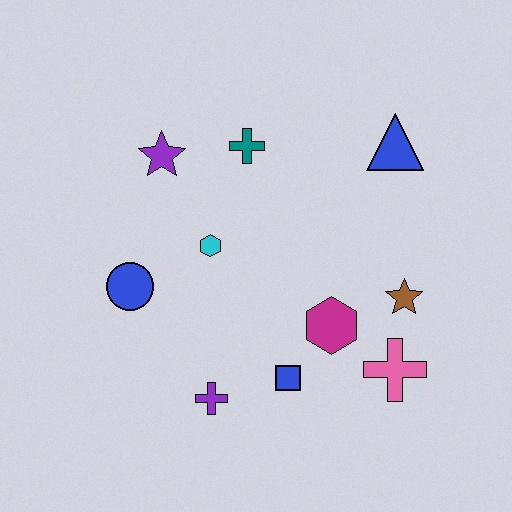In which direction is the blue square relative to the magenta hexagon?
The blue square is below the magenta hexagon.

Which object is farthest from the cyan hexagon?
The pink cross is farthest from the cyan hexagon.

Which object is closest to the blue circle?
The cyan hexagon is closest to the blue circle.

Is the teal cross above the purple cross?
Yes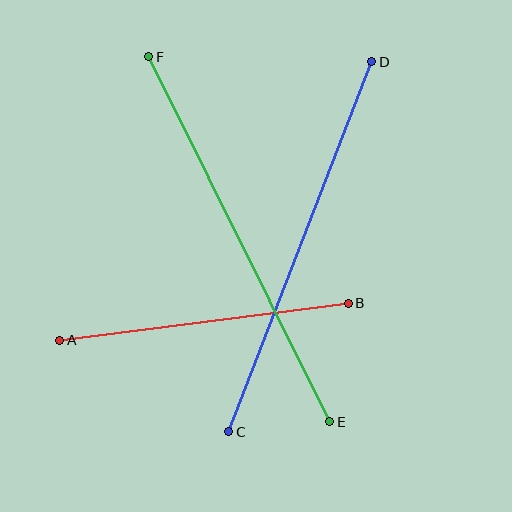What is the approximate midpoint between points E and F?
The midpoint is at approximately (239, 239) pixels.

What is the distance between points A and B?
The distance is approximately 291 pixels.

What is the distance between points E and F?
The distance is approximately 408 pixels.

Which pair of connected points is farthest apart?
Points E and F are farthest apart.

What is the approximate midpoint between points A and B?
The midpoint is at approximately (204, 322) pixels.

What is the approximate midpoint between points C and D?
The midpoint is at approximately (300, 247) pixels.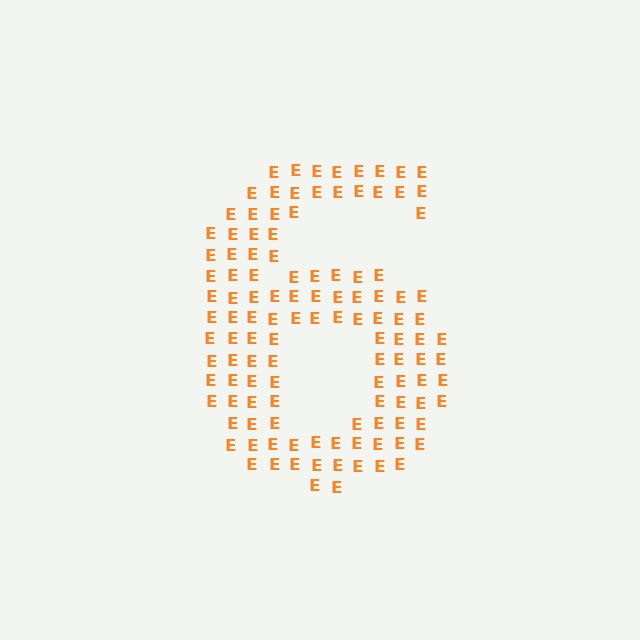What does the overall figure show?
The overall figure shows the digit 6.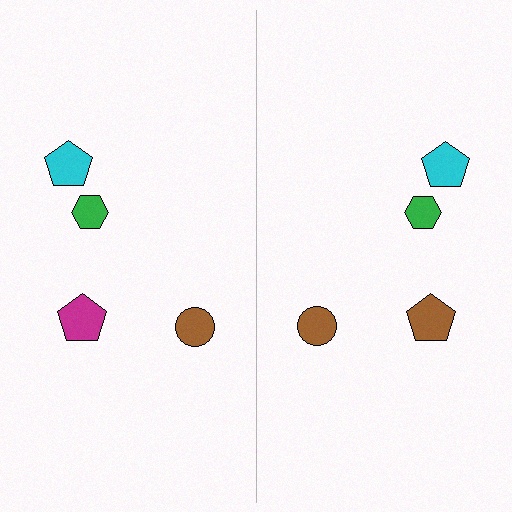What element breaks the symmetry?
The brown pentagon on the right side breaks the symmetry — its mirror counterpart is magenta.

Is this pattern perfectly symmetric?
No, the pattern is not perfectly symmetric. The brown pentagon on the right side breaks the symmetry — its mirror counterpart is magenta.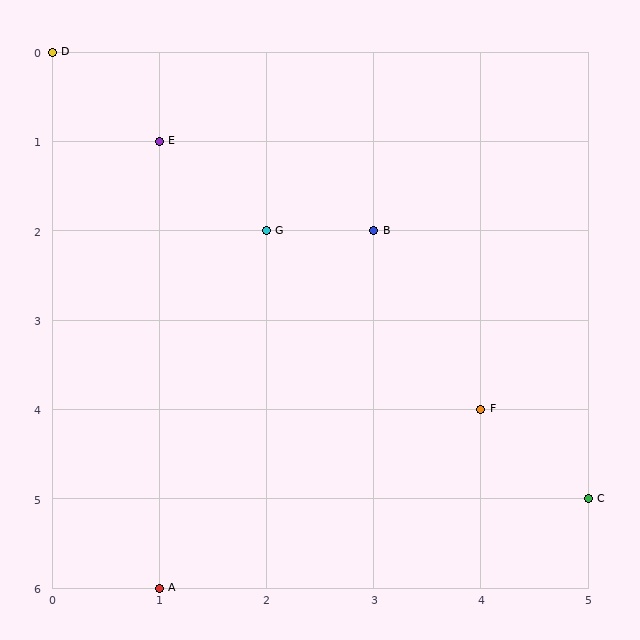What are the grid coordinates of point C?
Point C is at grid coordinates (5, 5).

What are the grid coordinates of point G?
Point G is at grid coordinates (2, 2).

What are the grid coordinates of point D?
Point D is at grid coordinates (0, 0).